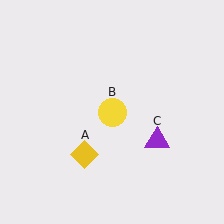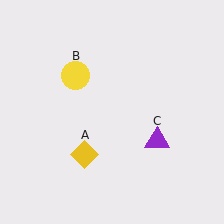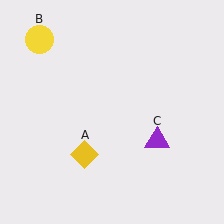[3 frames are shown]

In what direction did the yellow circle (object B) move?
The yellow circle (object B) moved up and to the left.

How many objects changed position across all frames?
1 object changed position: yellow circle (object B).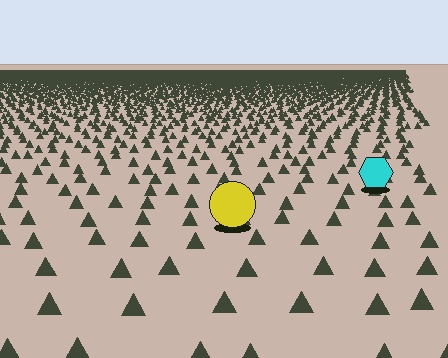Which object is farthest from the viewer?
The cyan hexagon is farthest from the viewer. It appears smaller and the ground texture around it is denser.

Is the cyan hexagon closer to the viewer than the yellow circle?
No. The yellow circle is closer — you can tell from the texture gradient: the ground texture is coarser near it.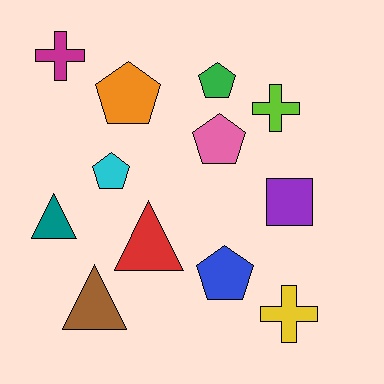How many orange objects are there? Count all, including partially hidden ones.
There is 1 orange object.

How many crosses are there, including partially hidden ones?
There are 3 crosses.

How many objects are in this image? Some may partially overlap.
There are 12 objects.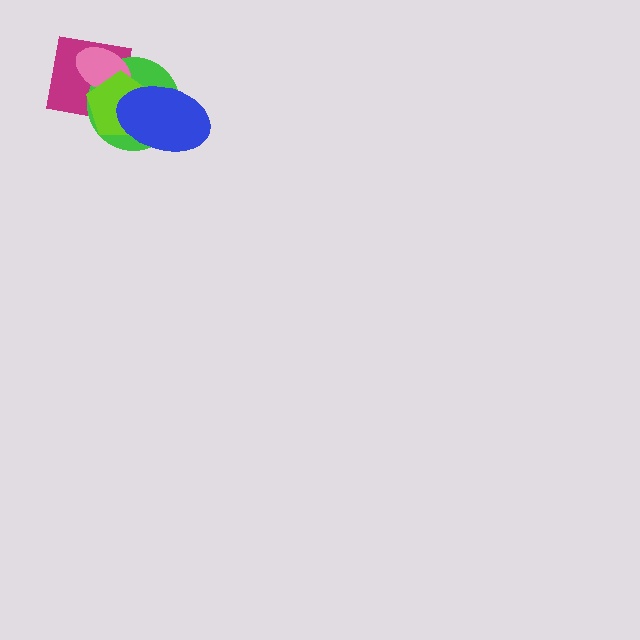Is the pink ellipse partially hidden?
Yes, it is partially covered by another shape.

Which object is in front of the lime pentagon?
The blue ellipse is in front of the lime pentagon.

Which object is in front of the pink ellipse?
The lime pentagon is in front of the pink ellipse.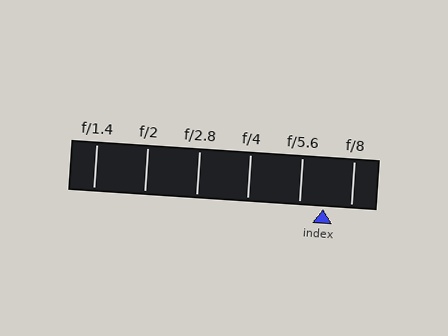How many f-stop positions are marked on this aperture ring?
There are 6 f-stop positions marked.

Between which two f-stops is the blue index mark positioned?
The index mark is between f/5.6 and f/8.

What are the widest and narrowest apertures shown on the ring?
The widest aperture shown is f/1.4 and the narrowest is f/8.